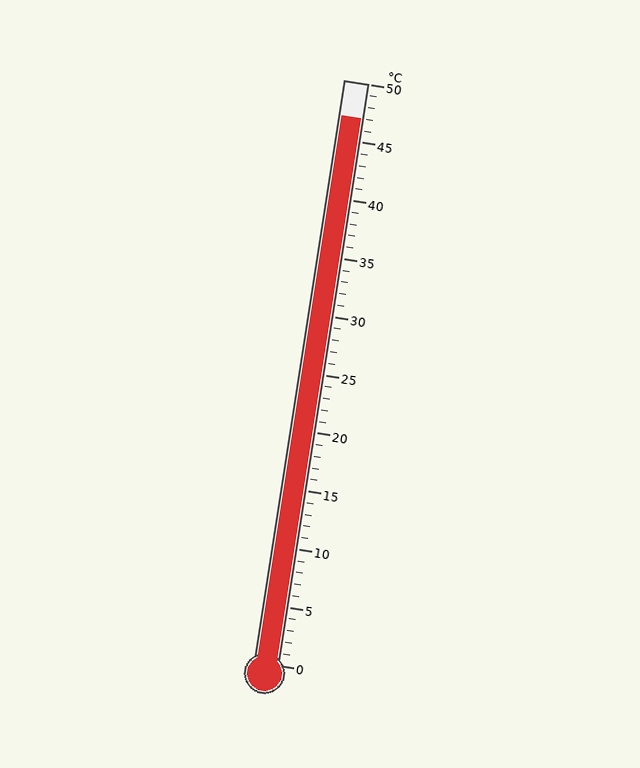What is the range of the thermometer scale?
The thermometer scale ranges from 0°C to 50°C.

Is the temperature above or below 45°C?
The temperature is above 45°C.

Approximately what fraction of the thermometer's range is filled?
The thermometer is filled to approximately 95% of its range.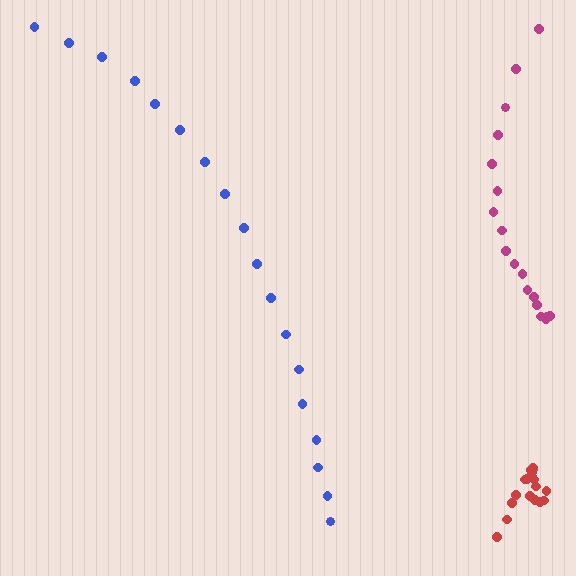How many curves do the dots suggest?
There are 3 distinct paths.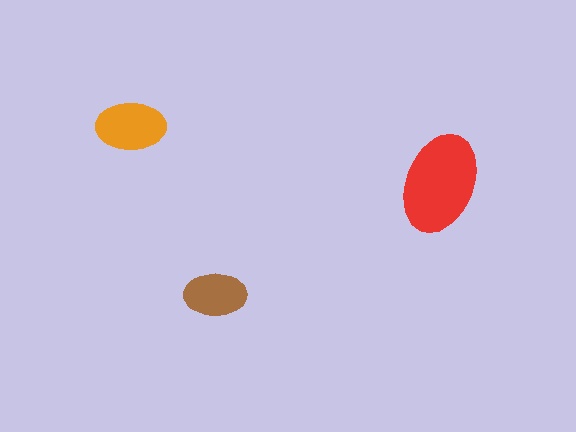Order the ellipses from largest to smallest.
the red one, the orange one, the brown one.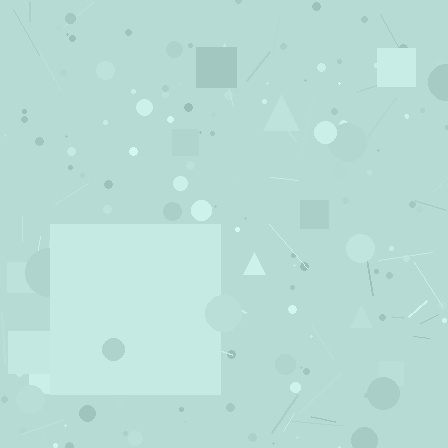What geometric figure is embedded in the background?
A square is embedded in the background.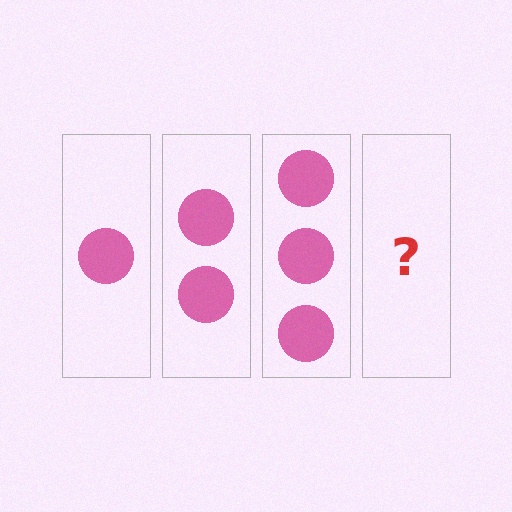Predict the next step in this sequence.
The next step is 4 circles.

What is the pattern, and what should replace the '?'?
The pattern is that each step adds one more circle. The '?' should be 4 circles.